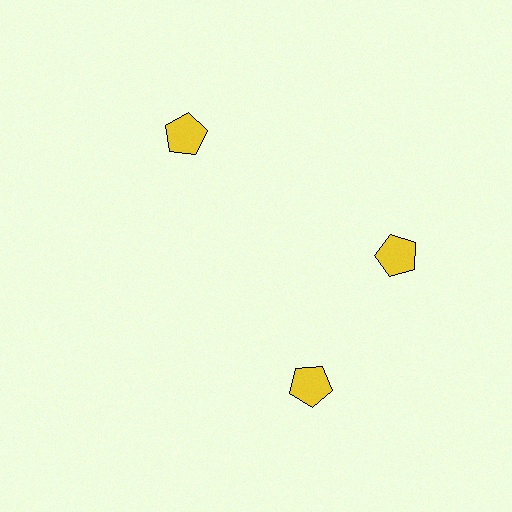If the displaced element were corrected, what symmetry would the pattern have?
It would have 3-fold rotational symmetry — the pattern would map onto itself every 120 degrees.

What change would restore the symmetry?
The symmetry would be restored by rotating it back into even spacing with its neighbors so that all 3 pentagons sit at equal angles and equal distance from the center.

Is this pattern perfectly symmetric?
No. The 3 yellow pentagons are arranged in a ring, but one element near the 7 o'clock position is rotated out of alignment along the ring, breaking the 3-fold rotational symmetry.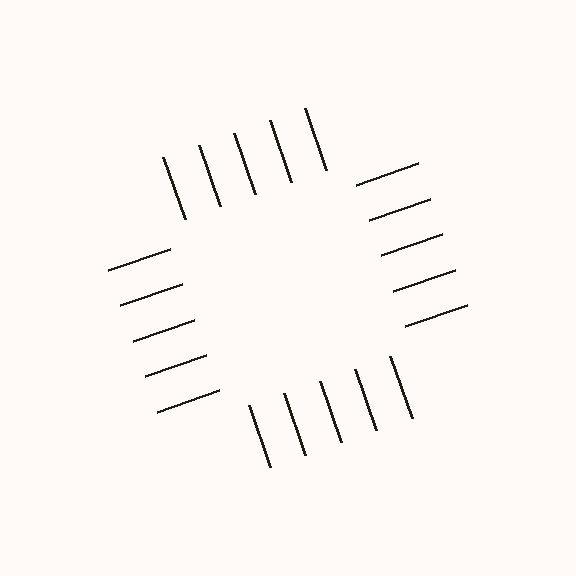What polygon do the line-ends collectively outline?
An illusory square — the line segments terminate on its edges but no continuous stroke is drawn.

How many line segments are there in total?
20 — 5 along each of the 4 edges.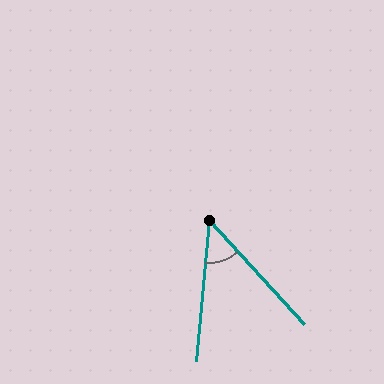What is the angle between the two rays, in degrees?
Approximately 48 degrees.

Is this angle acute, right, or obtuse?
It is acute.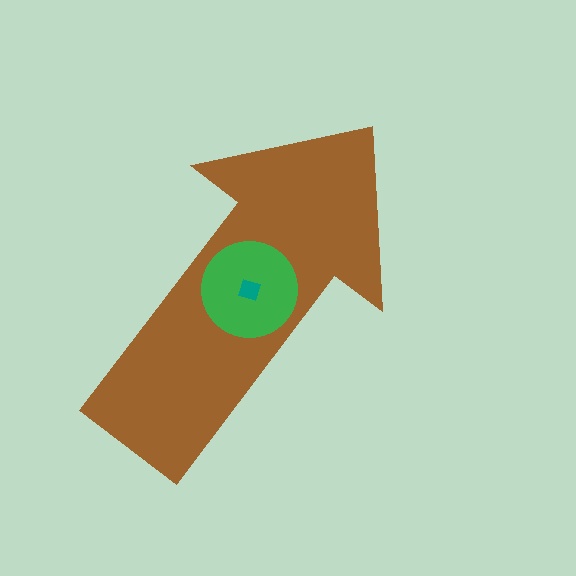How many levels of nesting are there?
3.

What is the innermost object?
The teal diamond.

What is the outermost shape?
The brown arrow.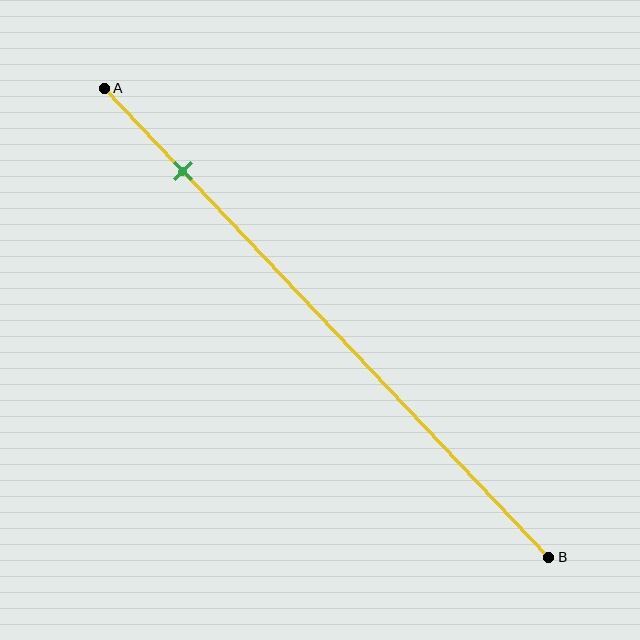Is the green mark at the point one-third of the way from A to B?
No, the mark is at about 20% from A, not at the 33% one-third point.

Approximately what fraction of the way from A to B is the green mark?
The green mark is approximately 20% of the way from A to B.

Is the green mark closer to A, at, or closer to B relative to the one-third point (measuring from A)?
The green mark is closer to point A than the one-third point of segment AB.